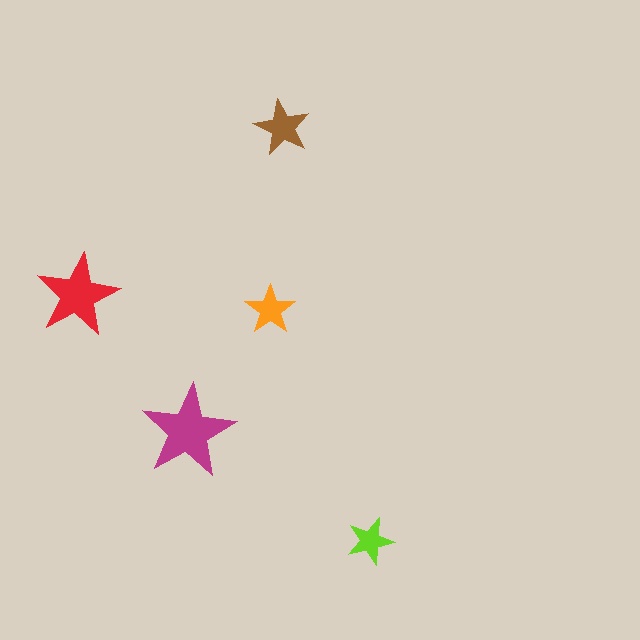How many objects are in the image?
There are 5 objects in the image.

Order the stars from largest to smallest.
the magenta one, the red one, the brown one, the orange one, the lime one.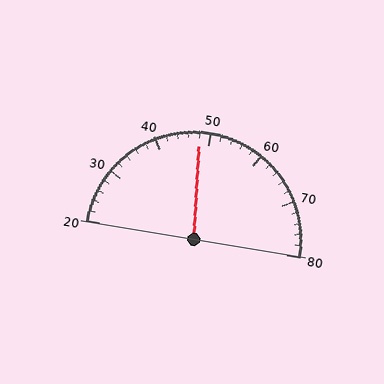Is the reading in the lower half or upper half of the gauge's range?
The reading is in the lower half of the range (20 to 80).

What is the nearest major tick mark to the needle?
The nearest major tick mark is 50.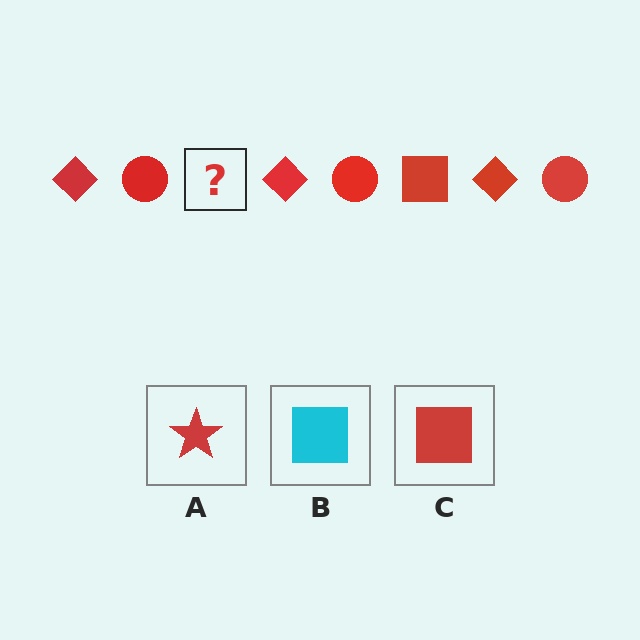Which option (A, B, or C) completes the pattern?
C.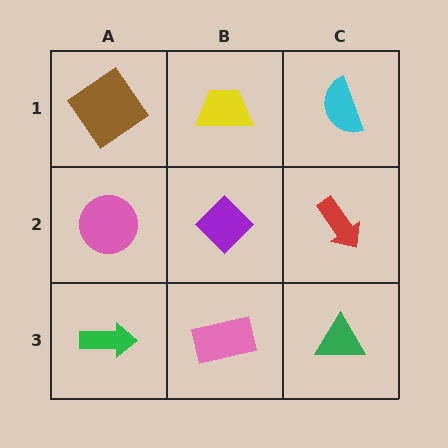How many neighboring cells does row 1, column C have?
2.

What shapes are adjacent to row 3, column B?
A purple diamond (row 2, column B), a green arrow (row 3, column A), a green triangle (row 3, column C).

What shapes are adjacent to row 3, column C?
A red arrow (row 2, column C), a pink rectangle (row 3, column B).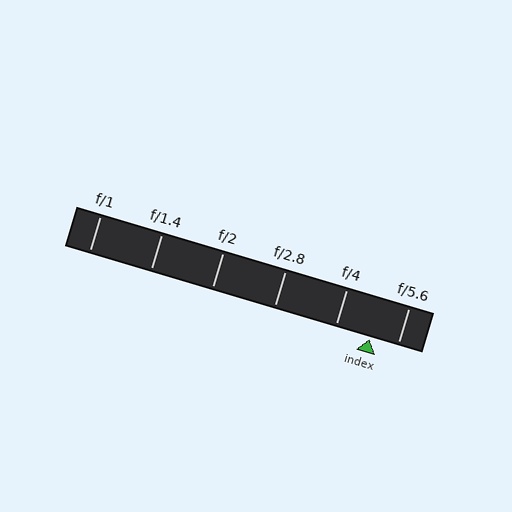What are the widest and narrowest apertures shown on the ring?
The widest aperture shown is f/1 and the narrowest is f/5.6.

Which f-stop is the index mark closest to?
The index mark is closest to f/5.6.